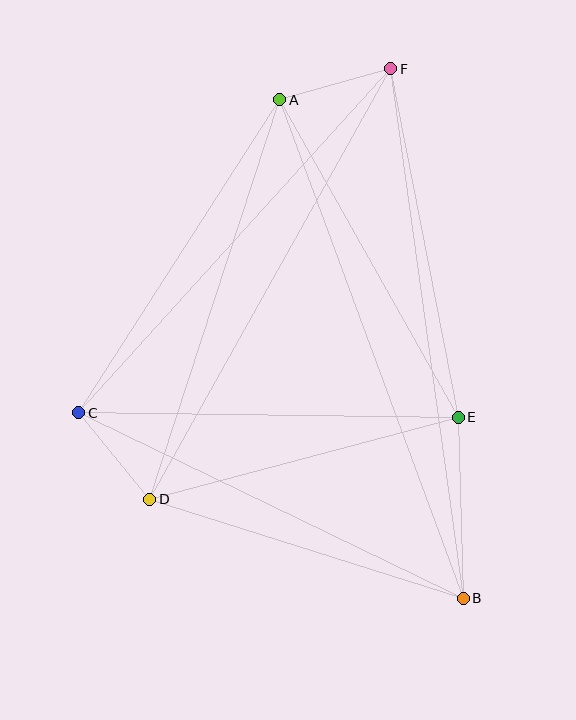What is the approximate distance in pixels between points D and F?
The distance between D and F is approximately 494 pixels.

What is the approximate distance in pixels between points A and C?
The distance between A and C is approximately 372 pixels.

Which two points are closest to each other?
Points C and D are closest to each other.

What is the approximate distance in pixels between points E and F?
The distance between E and F is approximately 355 pixels.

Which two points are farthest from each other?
Points B and F are farthest from each other.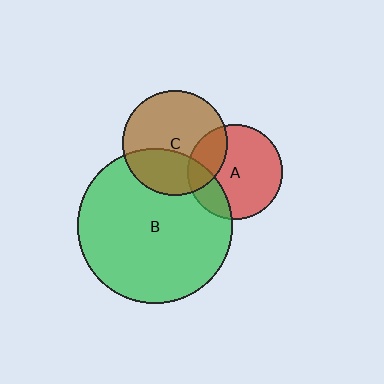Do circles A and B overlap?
Yes.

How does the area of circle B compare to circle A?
Approximately 2.7 times.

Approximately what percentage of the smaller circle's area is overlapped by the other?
Approximately 20%.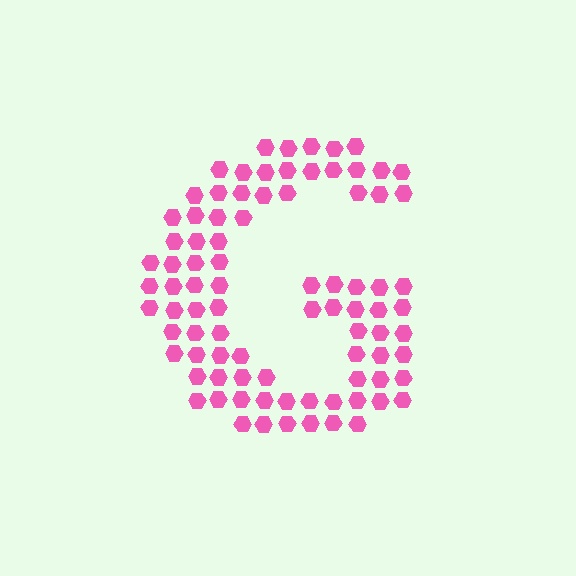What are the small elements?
The small elements are hexagons.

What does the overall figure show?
The overall figure shows the letter G.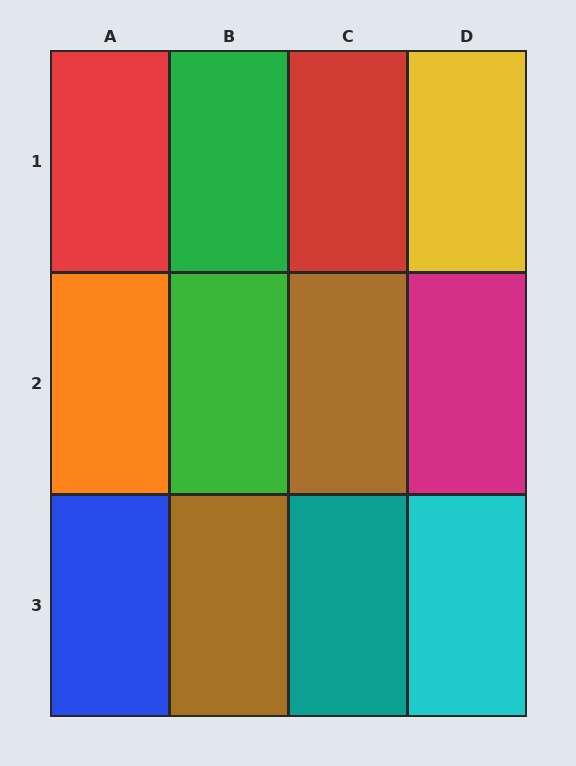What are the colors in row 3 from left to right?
Blue, brown, teal, cyan.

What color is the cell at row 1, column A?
Red.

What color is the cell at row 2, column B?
Green.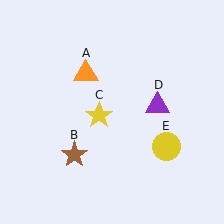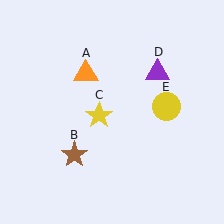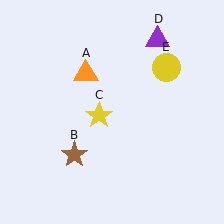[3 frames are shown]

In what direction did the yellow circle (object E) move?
The yellow circle (object E) moved up.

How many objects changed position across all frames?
2 objects changed position: purple triangle (object D), yellow circle (object E).